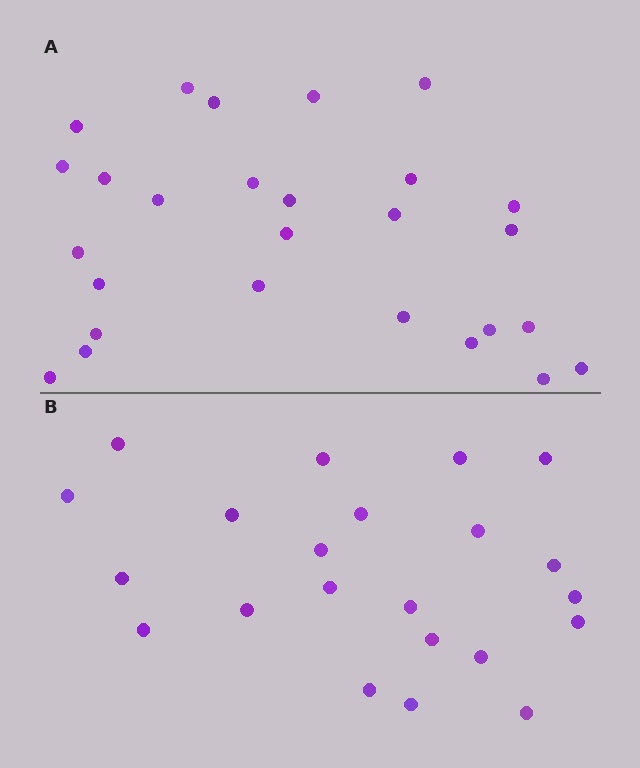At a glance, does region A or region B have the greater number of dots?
Region A (the top region) has more dots.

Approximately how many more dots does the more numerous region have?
Region A has about 5 more dots than region B.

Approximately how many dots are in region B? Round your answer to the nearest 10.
About 20 dots. (The exact count is 22, which rounds to 20.)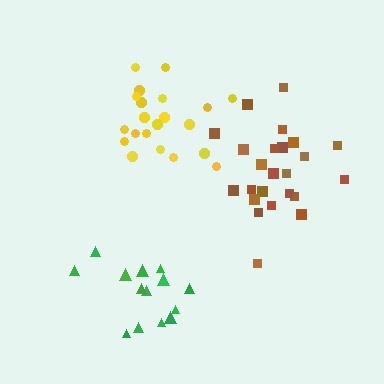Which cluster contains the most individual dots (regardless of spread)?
Brown (24).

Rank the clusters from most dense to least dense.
yellow, green, brown.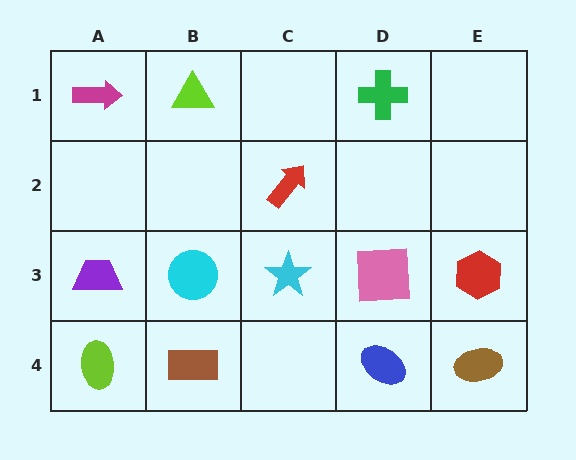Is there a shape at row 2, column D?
No, that cell is empty.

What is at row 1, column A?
A magenta arrow.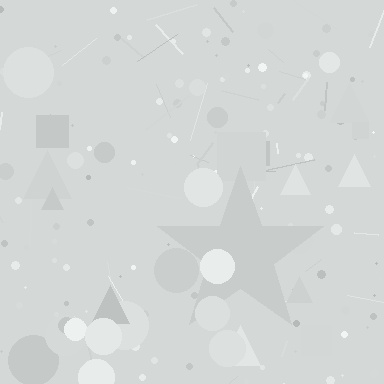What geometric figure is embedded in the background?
A star is embedded in the background.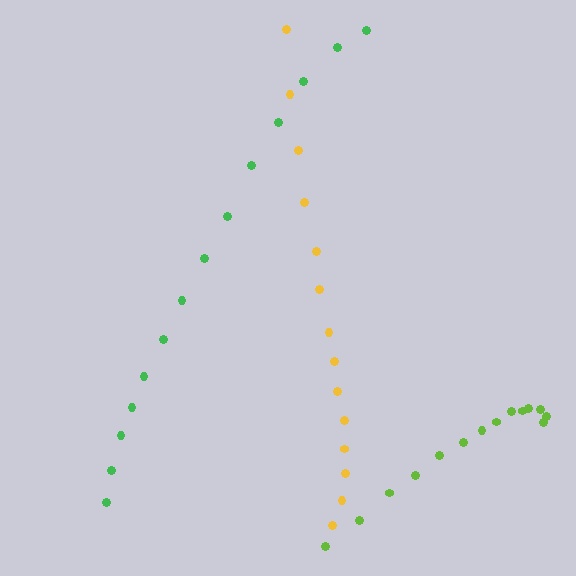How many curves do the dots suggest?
There are 3 distinct paths.